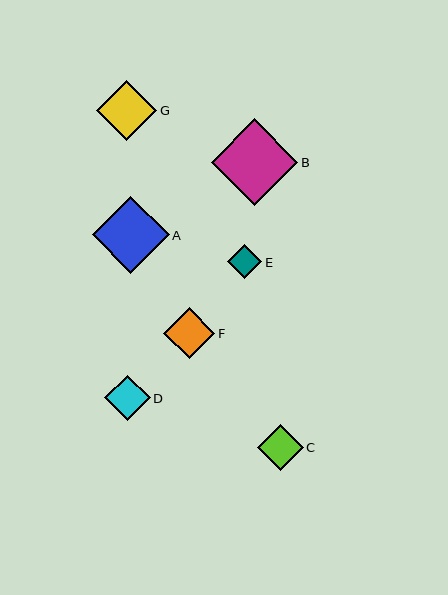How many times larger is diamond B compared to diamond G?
Diamond B is approximately 1.4 times the size of diamond G.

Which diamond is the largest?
Diamond B is the largest with a size of approximately 87 pixels.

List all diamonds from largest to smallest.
From largest to smallest: B, A, G, F, C, D, E.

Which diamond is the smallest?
Diamond E is the smallest with a size of approximately 34 pixels.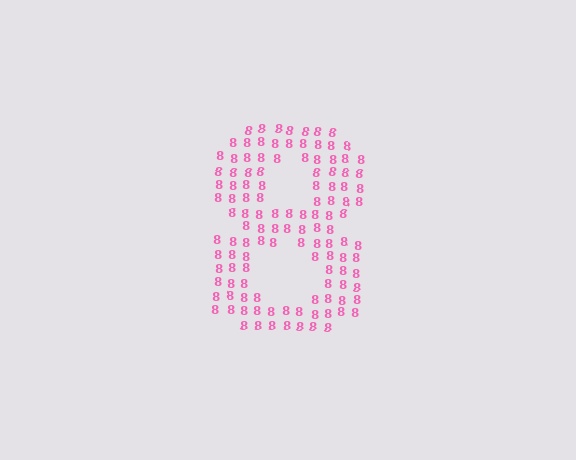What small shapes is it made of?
It is made of small digit 8's.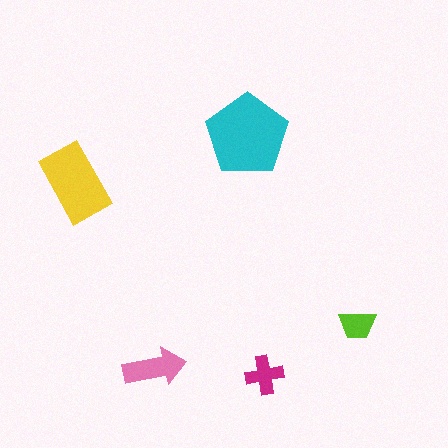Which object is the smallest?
The lime trapezoid.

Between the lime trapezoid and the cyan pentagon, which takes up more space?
The cyan pentagon.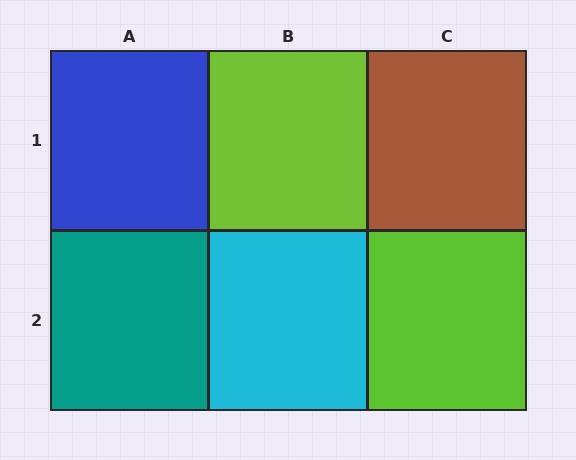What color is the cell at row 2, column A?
Teal.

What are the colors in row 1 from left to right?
Blue, lime, brown.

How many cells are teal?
1 cell is teal.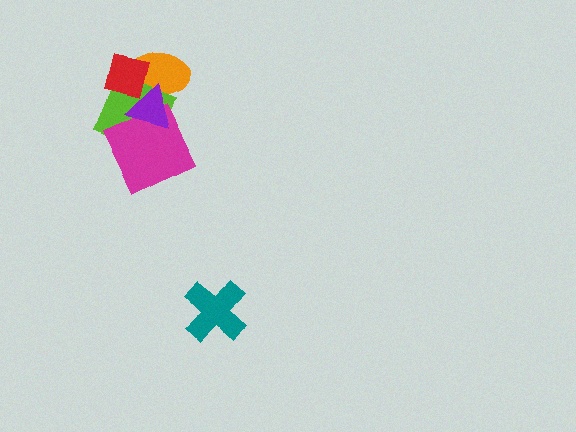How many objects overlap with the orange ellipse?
3 objects overlap with the orange ellipse.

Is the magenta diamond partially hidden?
Yes, it is partially covered by another shape.